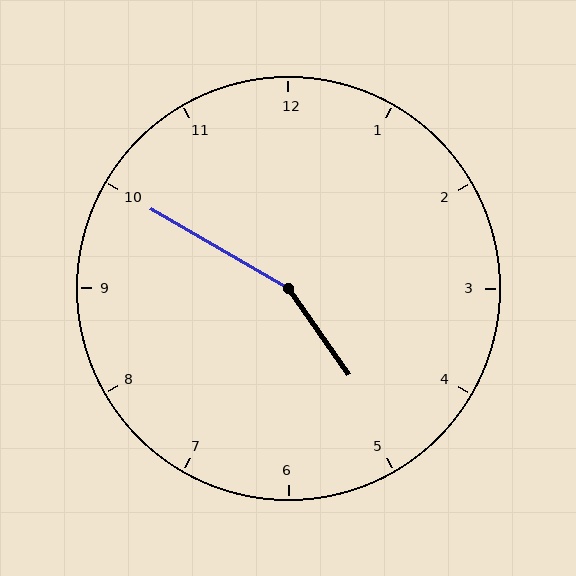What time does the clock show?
4:50.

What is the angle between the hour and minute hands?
Approximately 155 degrees.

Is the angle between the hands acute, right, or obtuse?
It is obtuse.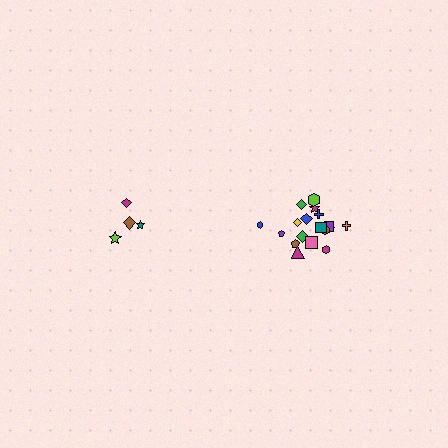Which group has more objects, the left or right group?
The right group.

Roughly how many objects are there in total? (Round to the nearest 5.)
Roughly 20 objects in total.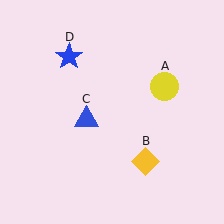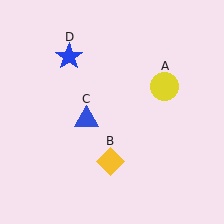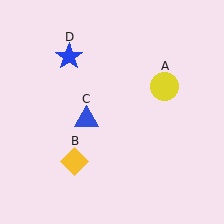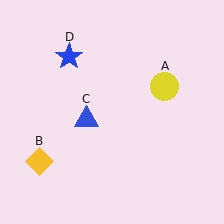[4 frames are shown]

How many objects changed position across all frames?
1 object changed position: yellow diamond (object B).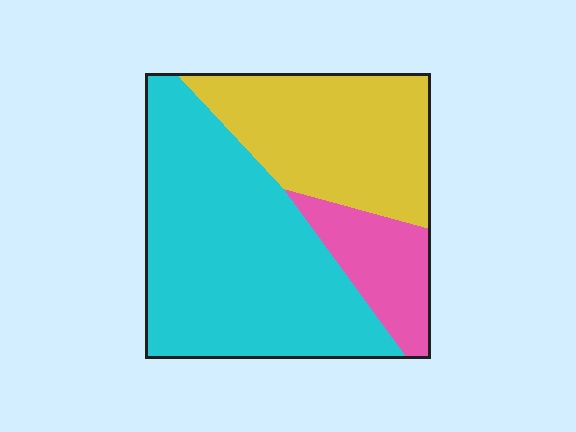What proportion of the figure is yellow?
Yellow covers roughly 30% of the figure.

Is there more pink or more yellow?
Yellow.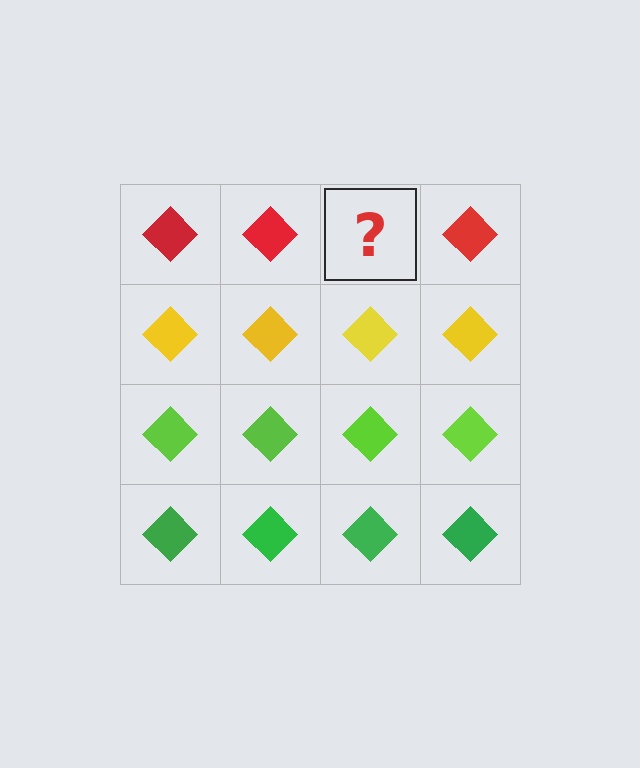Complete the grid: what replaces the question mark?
The question mark should be replaced with a red diamond.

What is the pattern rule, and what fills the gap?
The rule is that each row has a consistent color. The gap should be filled with a red diamond.